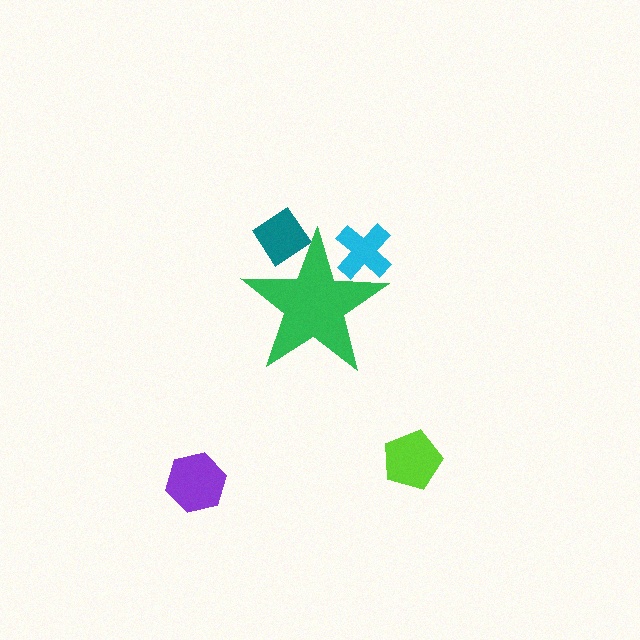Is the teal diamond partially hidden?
Yes, the teal diamond is partially hidden behind the green star.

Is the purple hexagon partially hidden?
No, the purple hexagon is fully visible.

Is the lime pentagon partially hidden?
No, the lime pentagon is fully visible.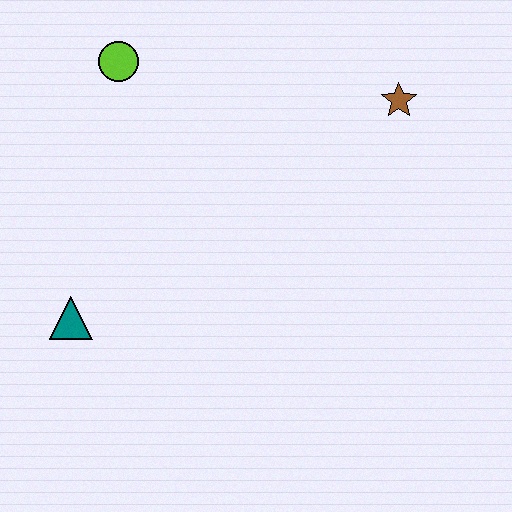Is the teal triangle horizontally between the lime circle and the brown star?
No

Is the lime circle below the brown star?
No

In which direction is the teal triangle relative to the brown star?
The teal triangle is to the left of the brown star.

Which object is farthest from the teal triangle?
The brown star is farthest from the teal triangle.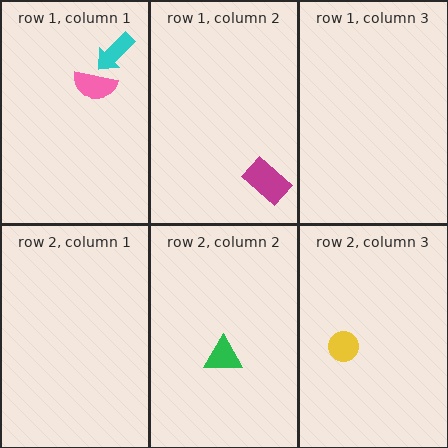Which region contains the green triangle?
The row 2, column 2 region.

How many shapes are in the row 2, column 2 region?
1.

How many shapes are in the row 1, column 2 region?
1.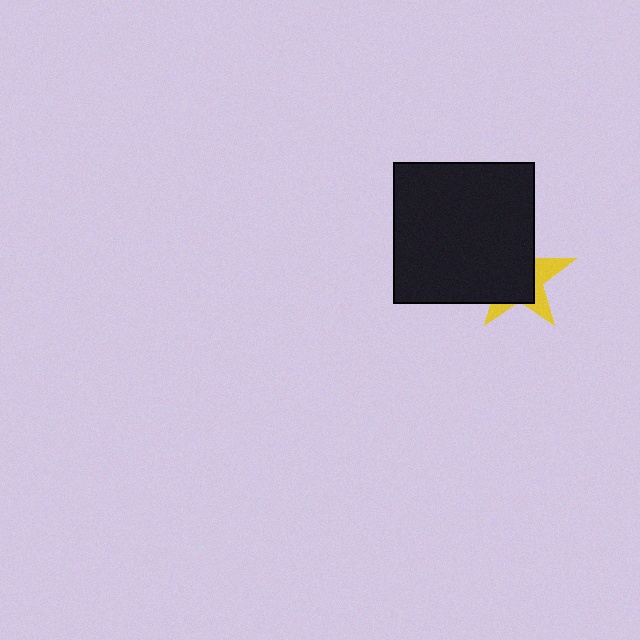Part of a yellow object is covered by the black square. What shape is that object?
It is a star.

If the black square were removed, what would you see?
You would see the complete yellow star.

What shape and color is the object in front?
The object in front is a black square.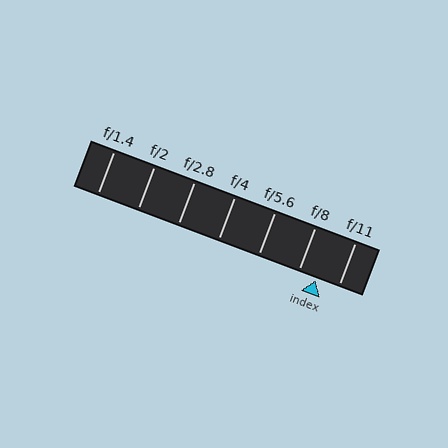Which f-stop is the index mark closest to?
The index mark is closest to f/8.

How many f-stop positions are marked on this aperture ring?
There are 7 f-stop positions marked.